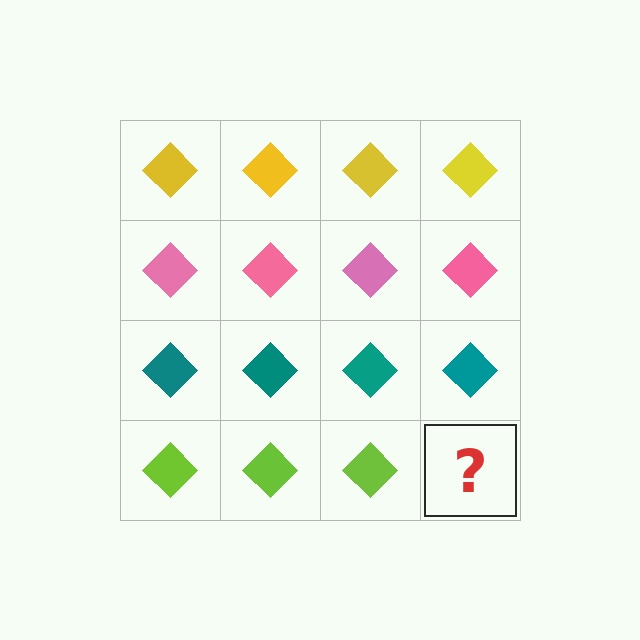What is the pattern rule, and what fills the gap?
The rule is that each row has a consistent color. The gap should be filled with a lime diamond.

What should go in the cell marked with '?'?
The missing cell should contain a lime diamond.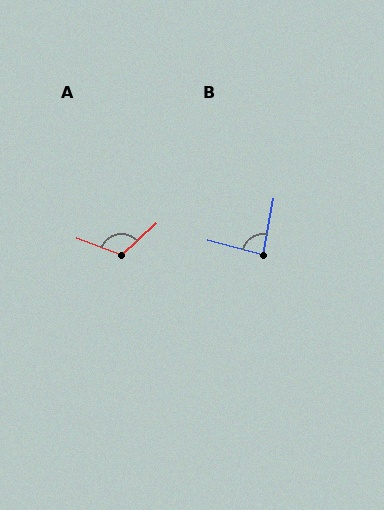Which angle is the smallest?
B, at approximately 86 degrees.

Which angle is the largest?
A, at approximately 118 degrees.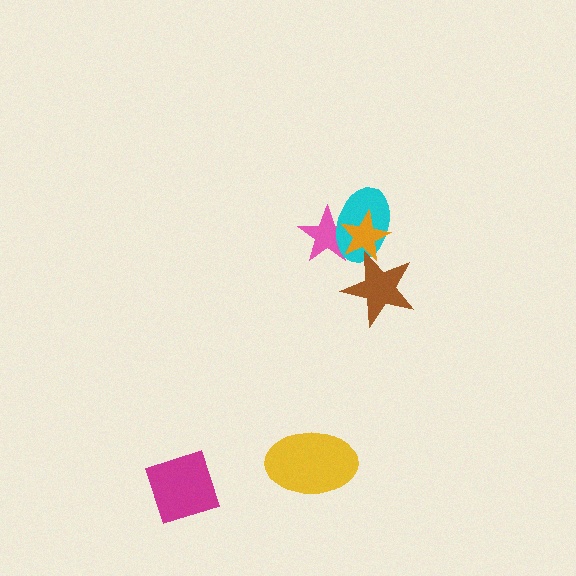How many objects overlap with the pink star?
2 objects overlap with the pink star.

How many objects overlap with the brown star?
2 objects overlap with the brown star.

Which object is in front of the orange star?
The brown star is in front of the orange star.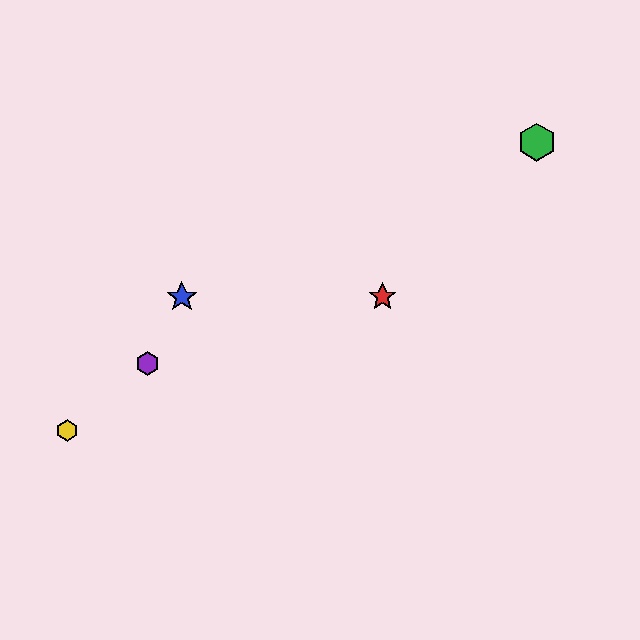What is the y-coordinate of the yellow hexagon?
The yellow hexagon is at y≈430.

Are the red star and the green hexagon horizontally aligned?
No, the red star is at y≈297 and the green hexagon is at y≈142.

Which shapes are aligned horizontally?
The red star, the blue star are aligned horizontally.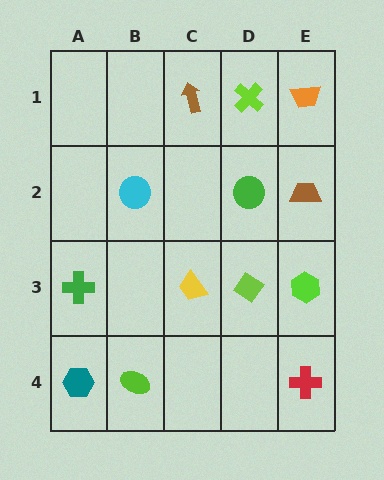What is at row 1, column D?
A lime cross.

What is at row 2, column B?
A cyan circle.